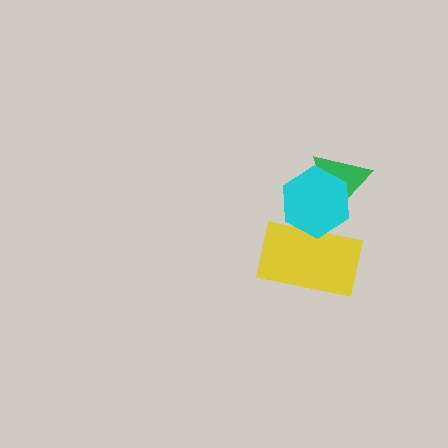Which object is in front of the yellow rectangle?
The cyan hexagon is in front of the yellow rectangle.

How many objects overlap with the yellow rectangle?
1 object overlaps with the yellow rectangle.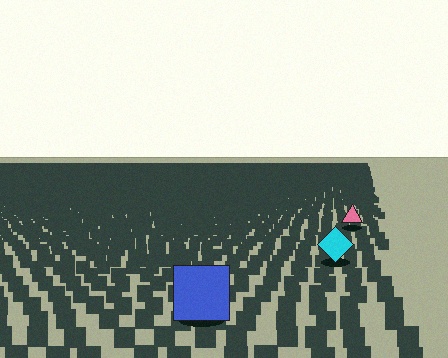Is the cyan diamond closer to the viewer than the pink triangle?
Yes. The cyan diamond is closer — you can tell from the texture gradient: the ground texture is coarser near it.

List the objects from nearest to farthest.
From nearest to farthest: the blue square, the cyan diamond, the pink triangle.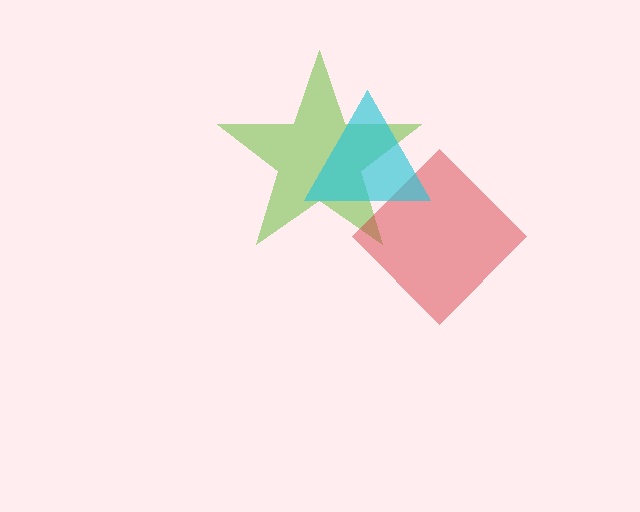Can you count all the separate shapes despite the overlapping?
Yes, there are 3 separate shapes.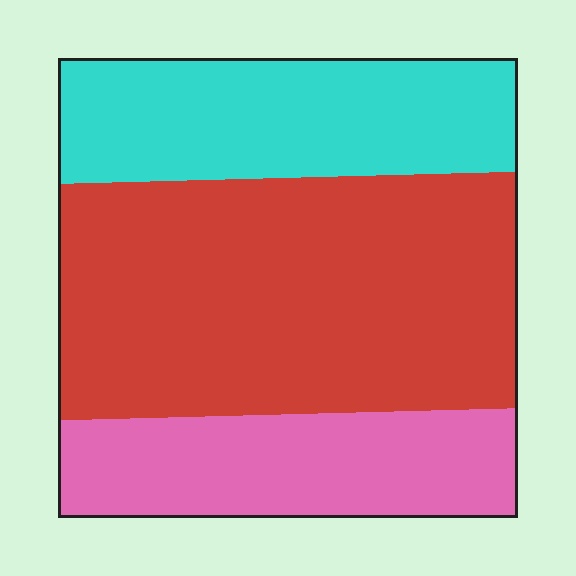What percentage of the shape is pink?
Pink covers 23% of the shape.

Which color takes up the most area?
Red, at roughly 50%.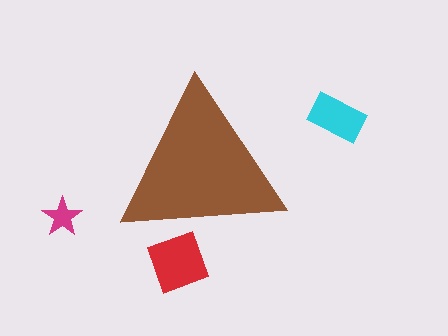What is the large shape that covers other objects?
A brown triangle.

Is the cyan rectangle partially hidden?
No, the cyan rectangle is fully visible.